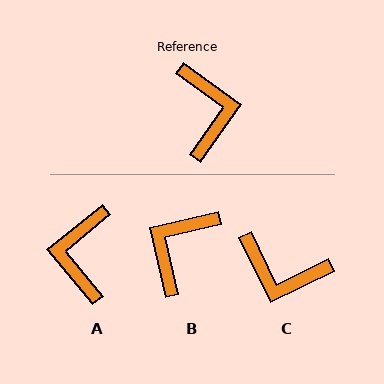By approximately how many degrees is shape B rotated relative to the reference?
Approximately 138 degrees counter-clockwise.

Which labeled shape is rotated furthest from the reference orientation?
A, about 165 degrees away.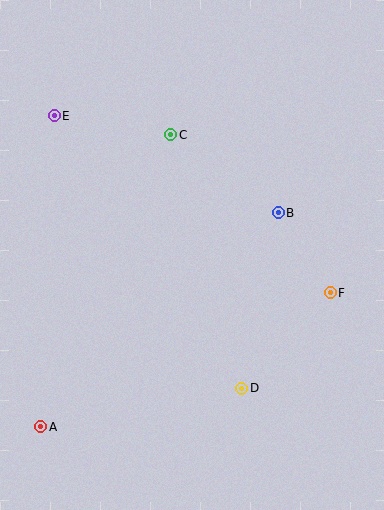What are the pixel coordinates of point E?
Point E is at (54, 116).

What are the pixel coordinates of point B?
Point B is at (278, 213).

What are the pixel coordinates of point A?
Point A is at (41, 427).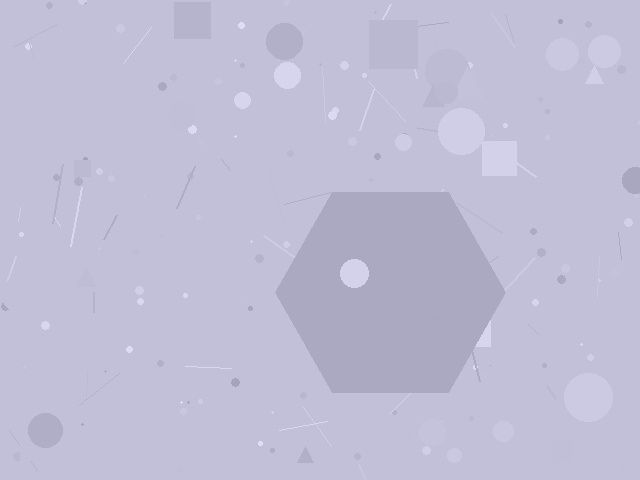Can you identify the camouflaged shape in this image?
The camouflaged shape is a hexagon.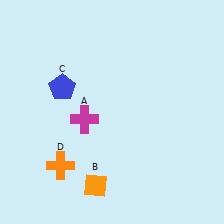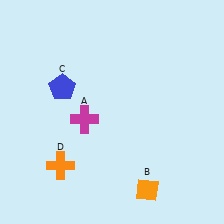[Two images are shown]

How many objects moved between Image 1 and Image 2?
1 object moved between the two images.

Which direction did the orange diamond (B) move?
The orange diamond (B) moved right.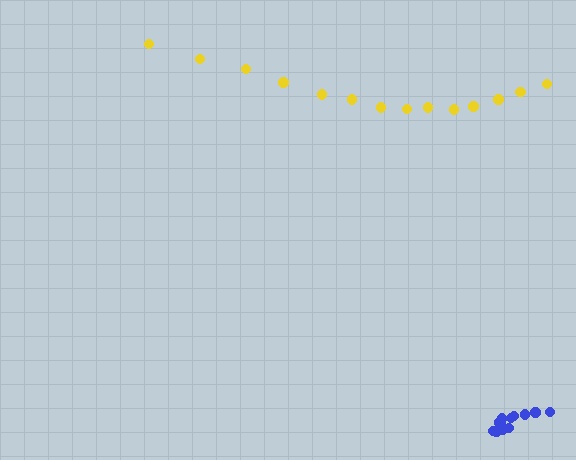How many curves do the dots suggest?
There are 2 distinct paths.